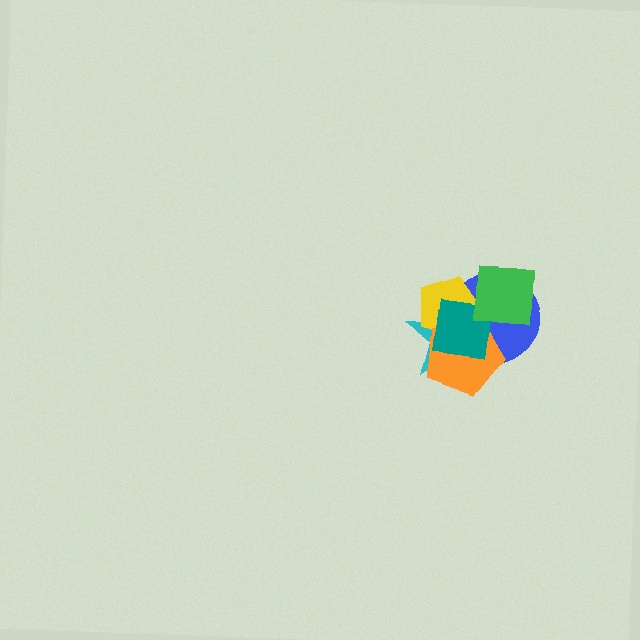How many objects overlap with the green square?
4 objects overlap with the green square.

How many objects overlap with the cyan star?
5 objects overlap with the cyan star.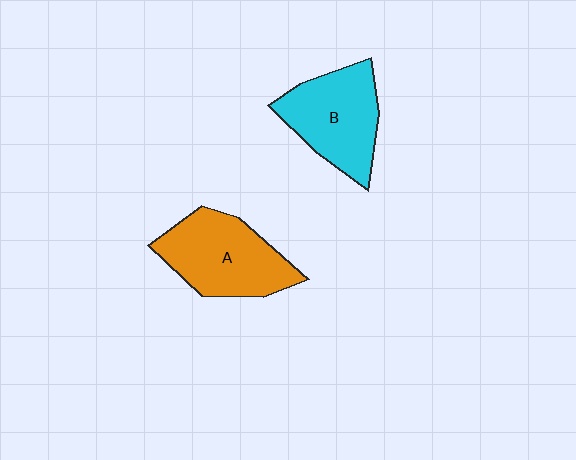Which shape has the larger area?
Shape A (orange).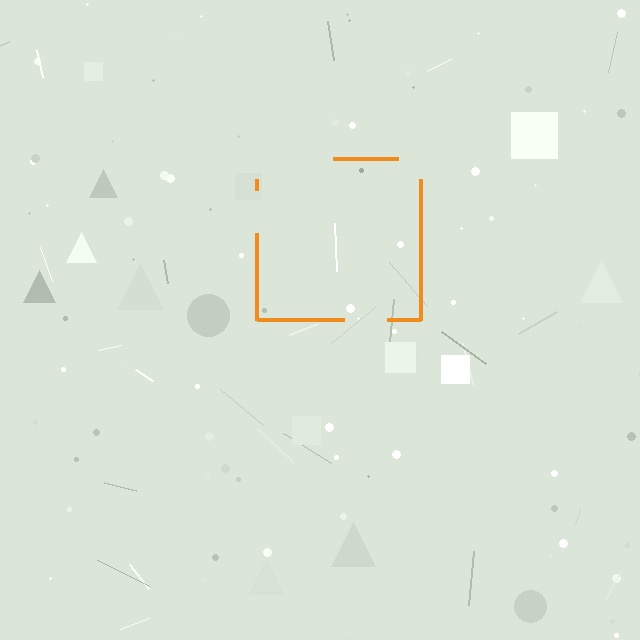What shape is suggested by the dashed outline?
The dashed outline suggests a square.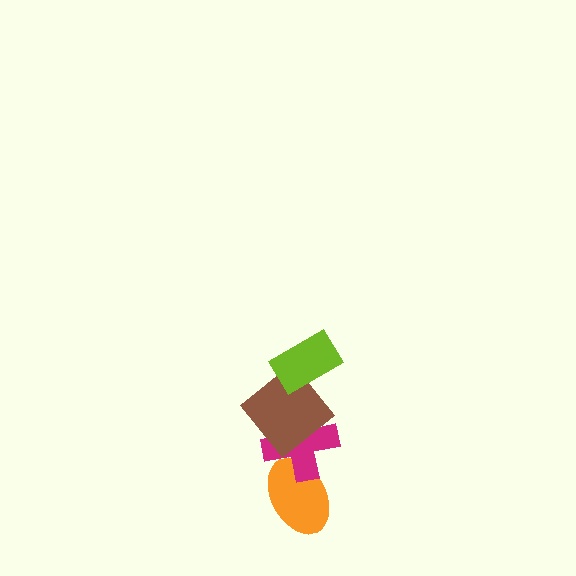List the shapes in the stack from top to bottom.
From top to bottom: the lime rectangle, the brown diamond, the magenta cross, the orange ellipse.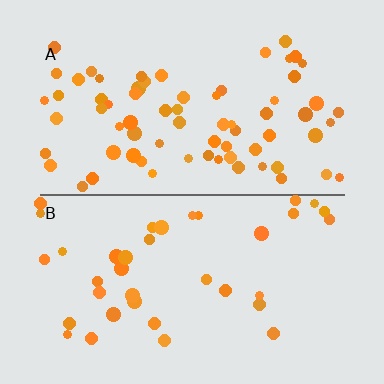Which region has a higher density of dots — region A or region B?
A (the top).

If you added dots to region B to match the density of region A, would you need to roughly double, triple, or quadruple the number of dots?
Approximately double.